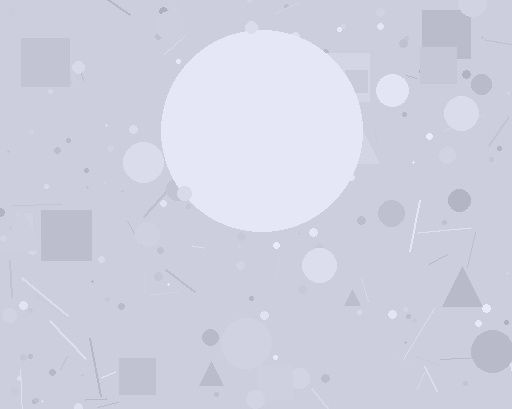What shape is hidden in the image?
A circle is hidden in the image.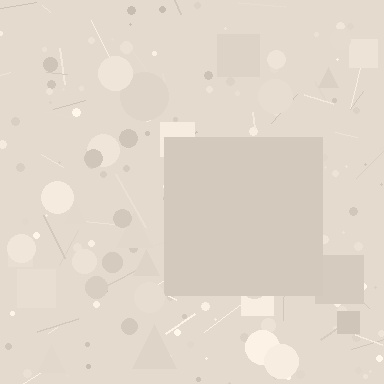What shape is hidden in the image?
A square is hidden in the image.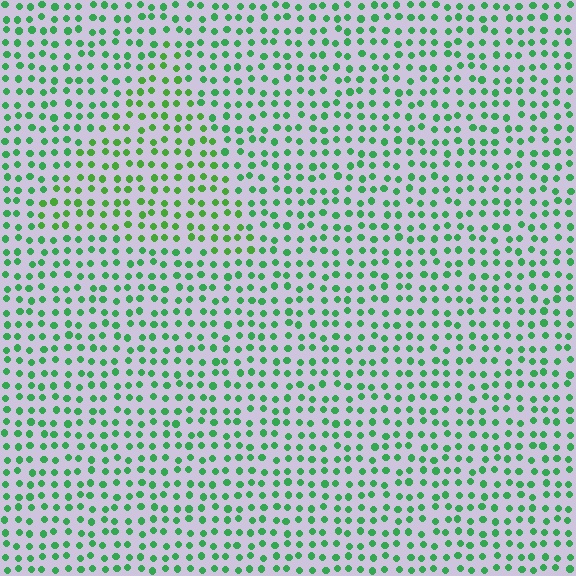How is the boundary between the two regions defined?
The boundary is defined purely by a slight shift in hue (about 24 degrees). Spacing, size, and orientation are identical on both sides.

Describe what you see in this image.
The image is filled with small green elements in a uniform arrangement. A triangle-shaped region is visible where the elements are tinted to a slightly different hue, forming a subtle color boundary.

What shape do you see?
I see a triangle.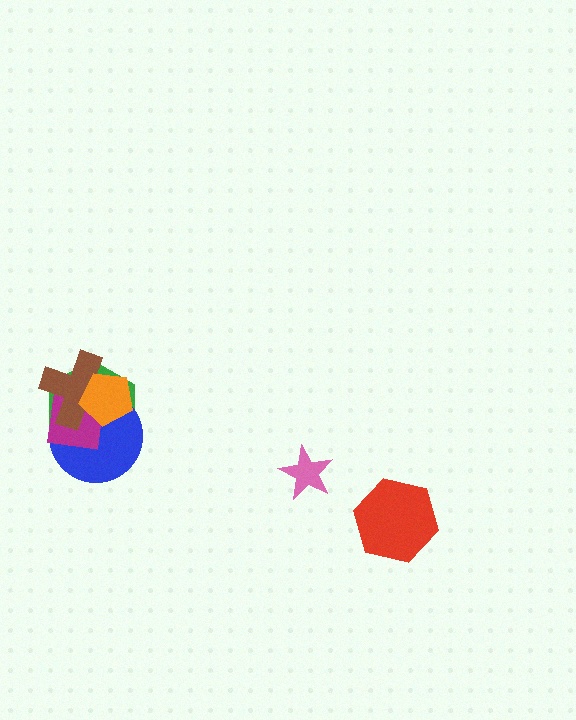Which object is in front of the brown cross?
The orange pentagon is in front of the brown cross.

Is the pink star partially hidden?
No, no other shape covers it.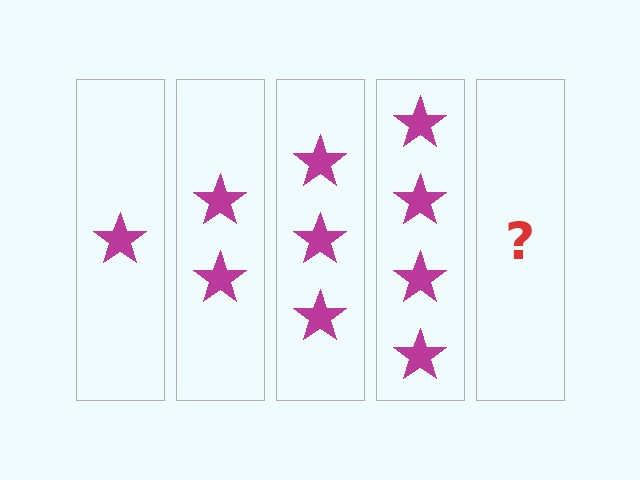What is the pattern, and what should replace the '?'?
The pattern is that each step adds one more star. The '?' should be 5 stars.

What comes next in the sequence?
The next element should be 5 stars.